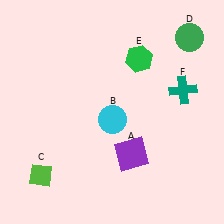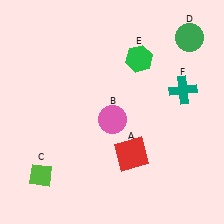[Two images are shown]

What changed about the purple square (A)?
In Image 1, A is purple. In Image 2, it changed to red.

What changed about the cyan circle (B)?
In Image 1, B is cyan. In Image 2, it changed to pink.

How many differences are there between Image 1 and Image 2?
There are 2 differences between the two images.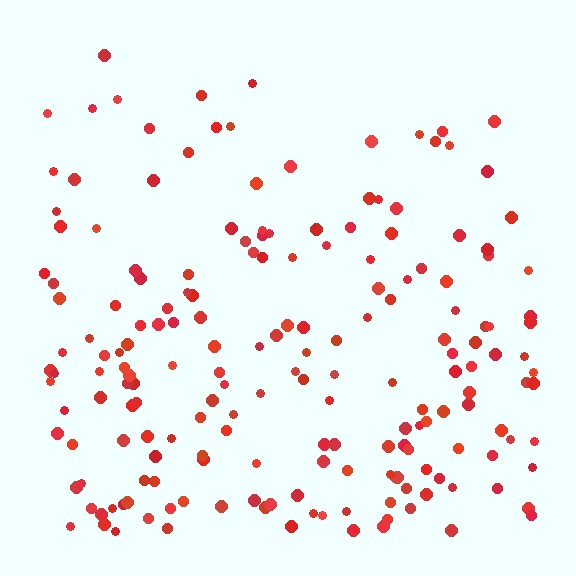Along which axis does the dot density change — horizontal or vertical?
Vertical.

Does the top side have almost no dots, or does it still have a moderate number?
Still a moderate number, just noticeably fewer than the bottom.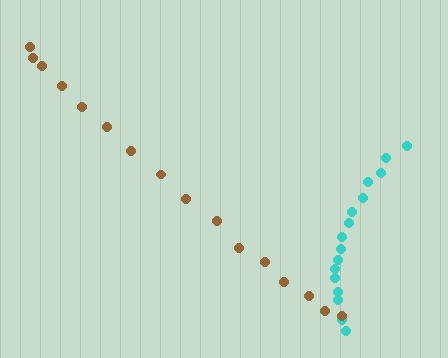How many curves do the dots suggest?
There are 2 distinct paths.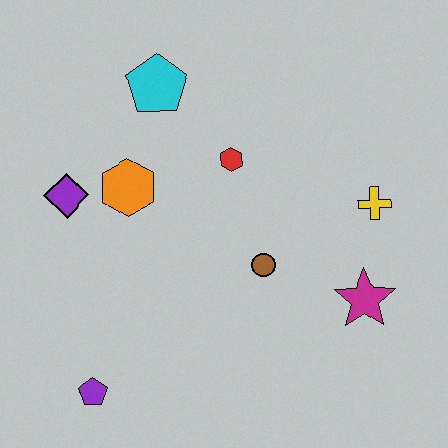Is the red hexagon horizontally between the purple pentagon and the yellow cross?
Yes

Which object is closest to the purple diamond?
The orange hexagon is closest to the purple diamond.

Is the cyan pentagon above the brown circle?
Yes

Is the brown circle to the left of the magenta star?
Yes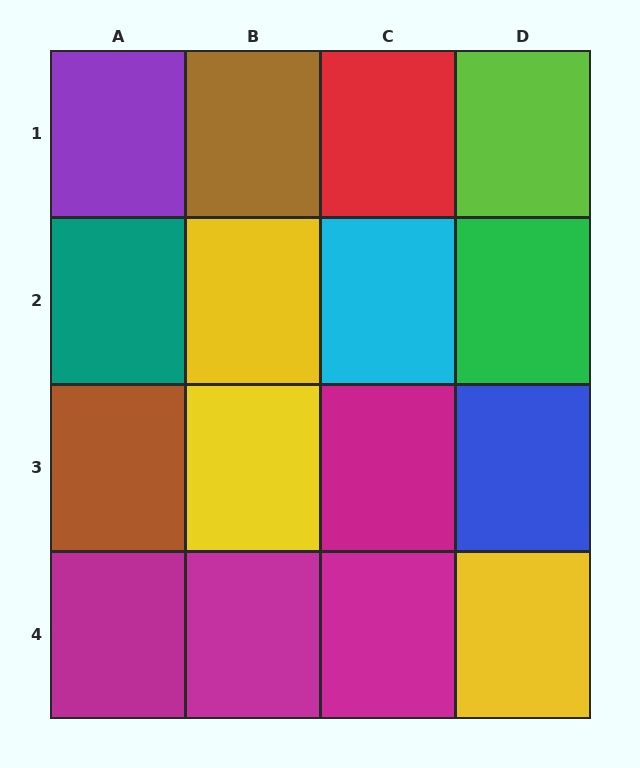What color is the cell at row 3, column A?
Brown.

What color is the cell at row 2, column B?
Yellow.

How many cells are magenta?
4 cells are magenta.